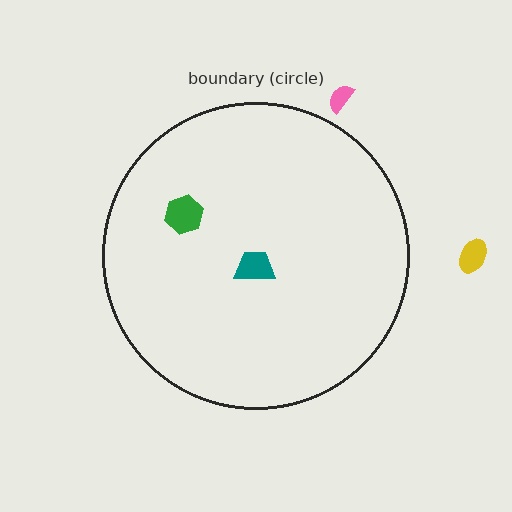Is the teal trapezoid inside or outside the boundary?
Inside.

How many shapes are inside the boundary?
2 inside, 2 outside.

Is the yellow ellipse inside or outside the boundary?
Outside.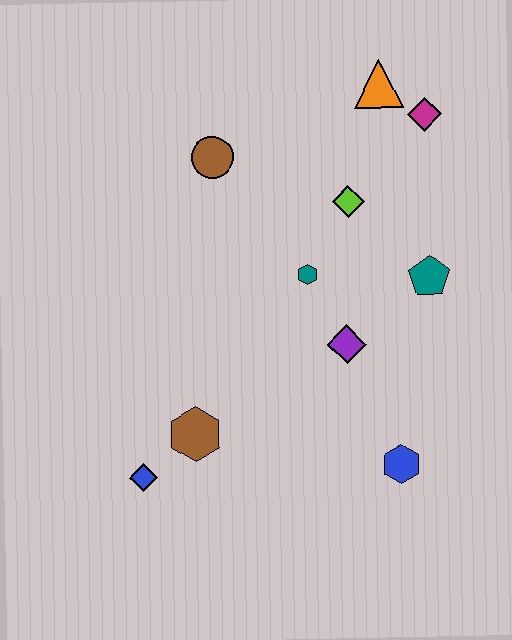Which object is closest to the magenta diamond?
The orange triangle is closest to the magenta diamond.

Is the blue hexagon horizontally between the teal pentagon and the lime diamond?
Yes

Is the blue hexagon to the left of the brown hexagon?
No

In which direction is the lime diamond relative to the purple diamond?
The lime diamond is above the purple diamond.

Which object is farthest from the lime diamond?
The blue diamond is farthest from the lime diamond.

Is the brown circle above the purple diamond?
Yes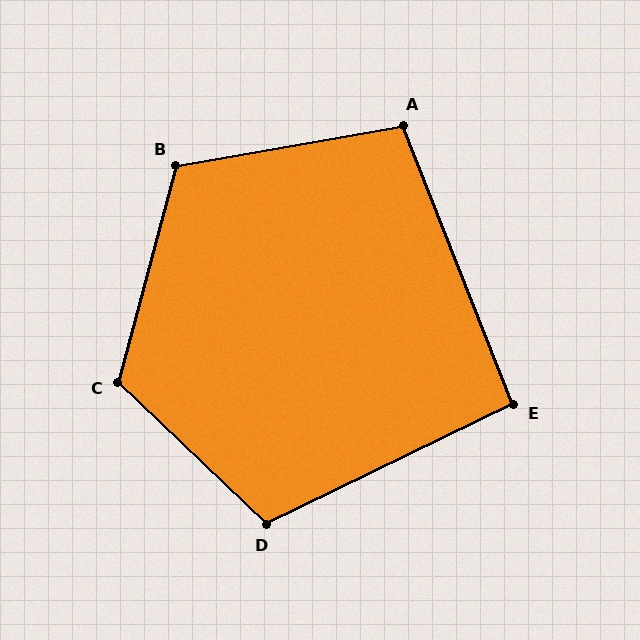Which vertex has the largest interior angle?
C, at approximately 119 degrees.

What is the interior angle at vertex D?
Approximately 110 degrees (obtuse).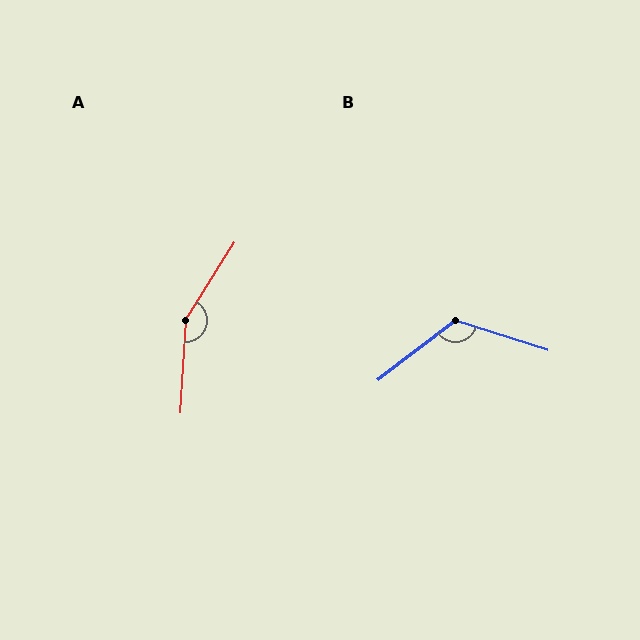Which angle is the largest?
A, at approximately 151 degrees.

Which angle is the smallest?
B, at approximately 125 degrees.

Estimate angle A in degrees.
Approximately 151 degrees.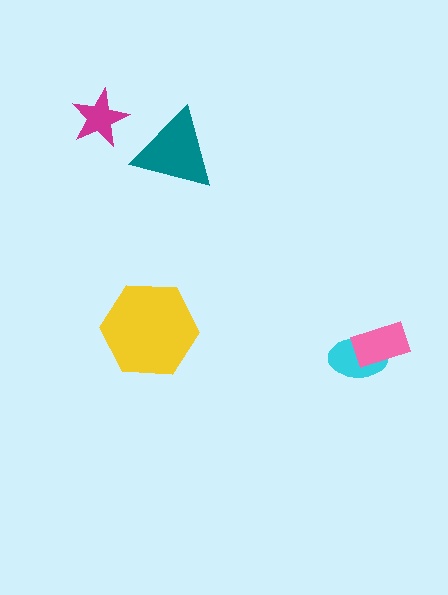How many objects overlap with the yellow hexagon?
0 objects overlap with the yellow hexagon.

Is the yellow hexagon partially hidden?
No, no other shape covers it.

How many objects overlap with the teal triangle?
0 objects overlap with the teal triangle.